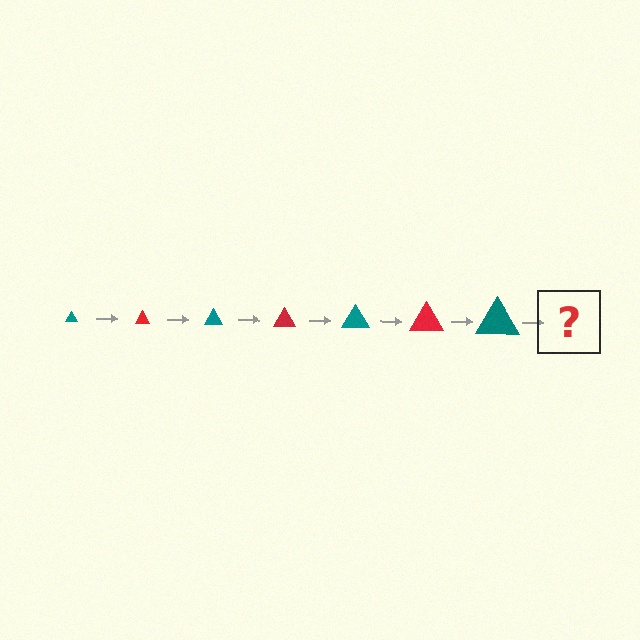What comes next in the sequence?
The next element should be a red triangle, larger than the previous one.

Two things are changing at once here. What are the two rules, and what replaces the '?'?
The two rules are that the triangle grows larger each step and the color cycles through teal and red. The '?' should be a red triangle, larger than the previous one.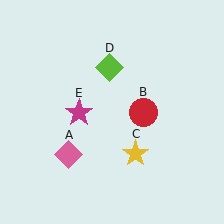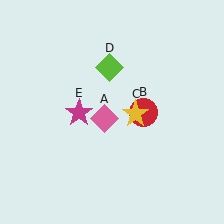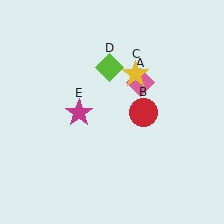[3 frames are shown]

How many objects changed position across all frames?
2 objects changed position: pink diamond (object A), yellow star (object C).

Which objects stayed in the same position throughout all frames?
Red circle (object B) and lime diamond (object D) and magenta star (object E) remained stationary.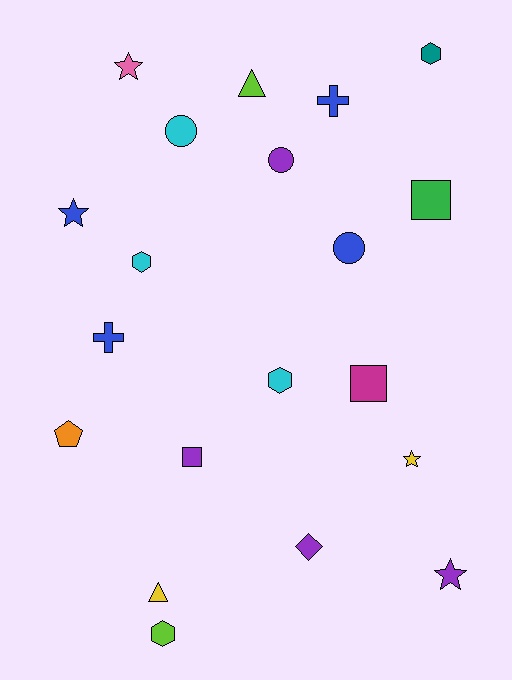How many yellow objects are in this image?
There are 2 yellow objects.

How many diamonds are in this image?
There is 1 diamond.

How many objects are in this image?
There are 20 objects.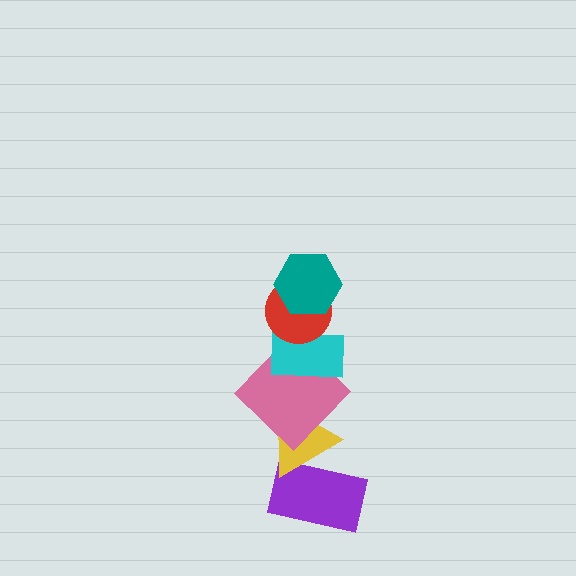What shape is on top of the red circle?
The teal hexagon is on top of the red circle.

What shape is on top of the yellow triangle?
The pink diamond is on top of the yellow triangle.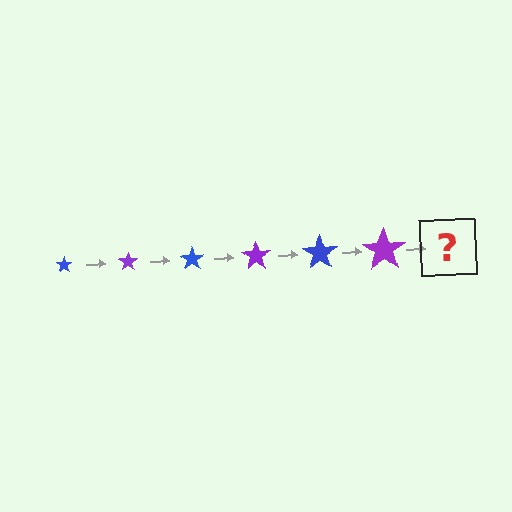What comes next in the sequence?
The next element should be a blue star, larger than the previous one.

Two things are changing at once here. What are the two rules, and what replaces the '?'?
The two rules are that the star grows larger each step and the color cycles through blue and purple. The '?' should be a blue star, larger than the previous one.